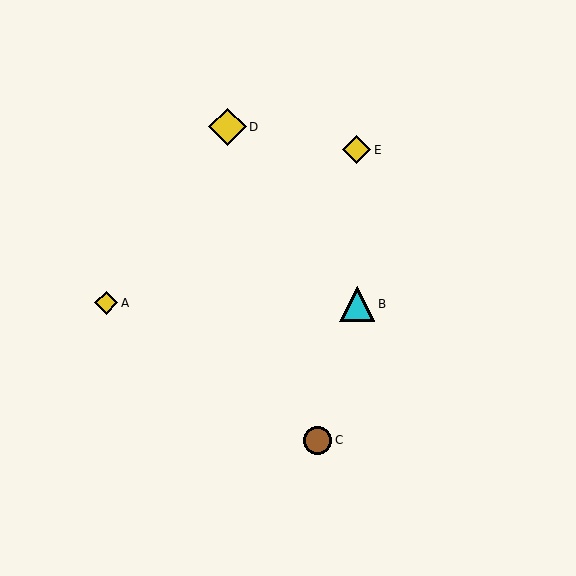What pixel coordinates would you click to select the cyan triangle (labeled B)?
Click at (357, 304) to select the cyan triangle B.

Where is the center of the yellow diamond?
The center of the yellow diamond is at (227, 127).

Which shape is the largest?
The yellow diamond (labeled D) is the largest.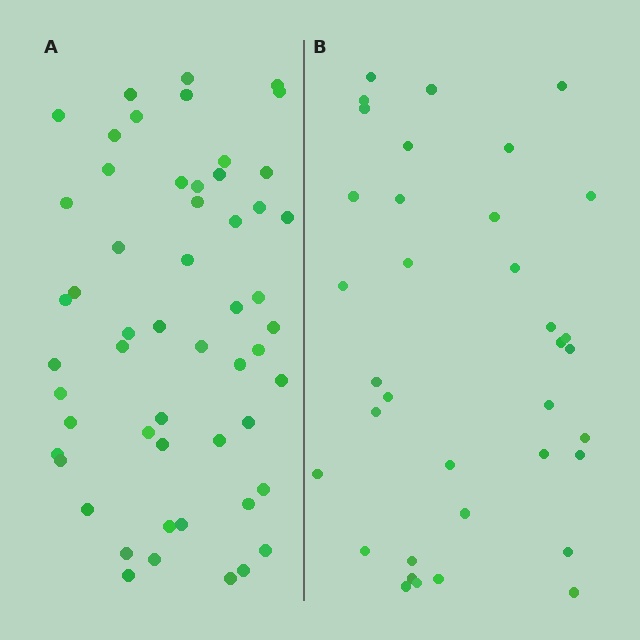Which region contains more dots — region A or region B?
Region A (the left region) has more dots.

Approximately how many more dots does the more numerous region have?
Region A has approximately 20 more dots than region B.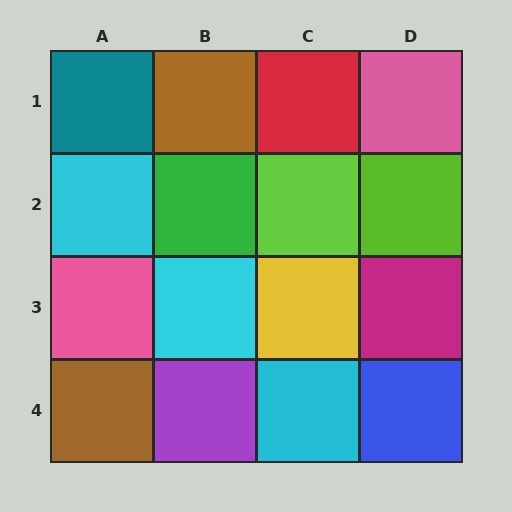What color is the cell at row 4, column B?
Purple.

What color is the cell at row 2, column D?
Lime.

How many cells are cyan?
3 cells are cyan.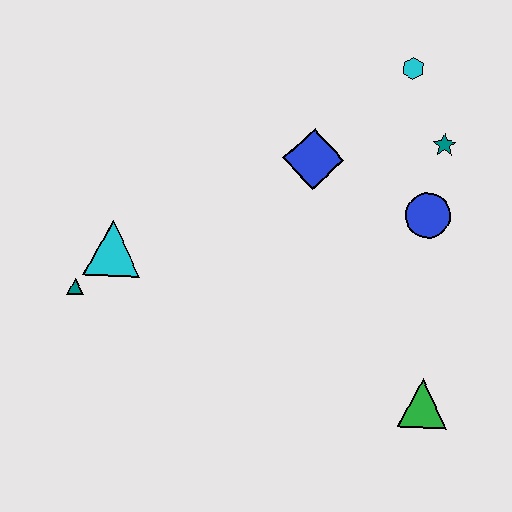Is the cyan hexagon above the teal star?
Yes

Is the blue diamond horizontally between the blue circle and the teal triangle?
Yes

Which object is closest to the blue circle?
The teal star is closest to the blue circle.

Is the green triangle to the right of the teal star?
No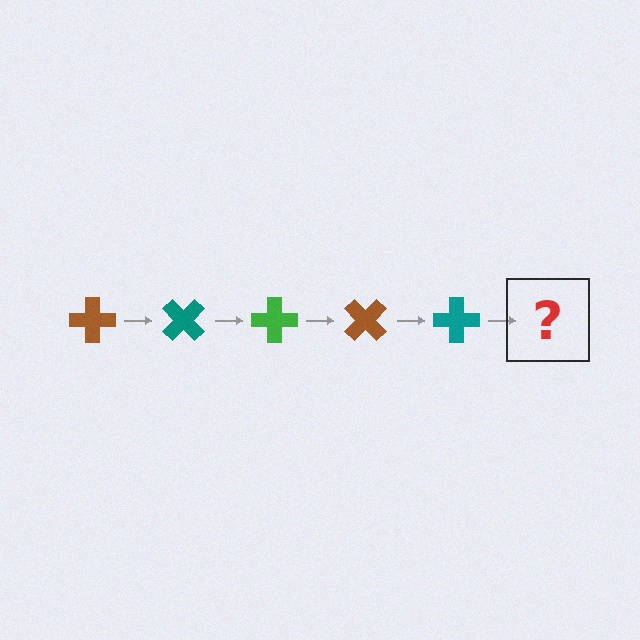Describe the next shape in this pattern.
It should be a green cross, rotated 225 degrees from the start.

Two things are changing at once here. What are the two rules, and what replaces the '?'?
The two rules are that it rotates 45 degrees each step and the color cycles through brown, teal, and green. The '?' should be a green cross, rotated 225 degrees from the start.